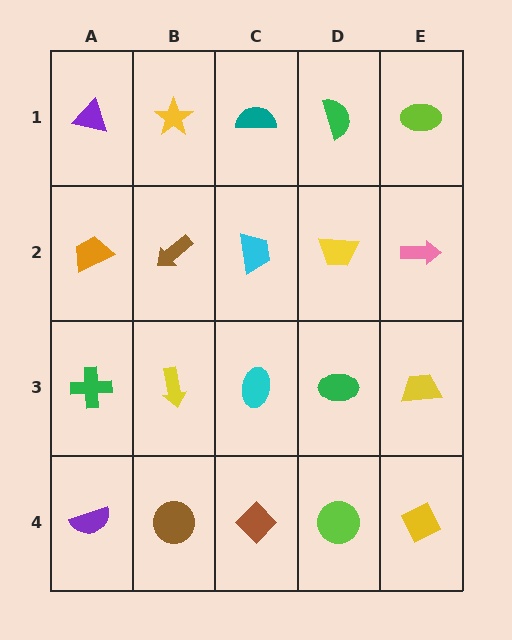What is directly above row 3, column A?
An orange trapezoid.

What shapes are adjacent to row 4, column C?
A cyan ellipse (row 3, column C), a brown circle (row 4, column B), a lime circle (row 4, column D).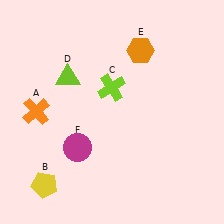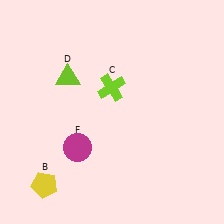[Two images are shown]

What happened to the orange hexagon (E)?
The orange hexagon (E) was removed in Image 2. It was in the top-right area of Image 1.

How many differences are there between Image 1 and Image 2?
There are 2 differences between the two images.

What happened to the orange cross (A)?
The orange cross (A) was removed in Image 2. It was in the top-left area of Image 1.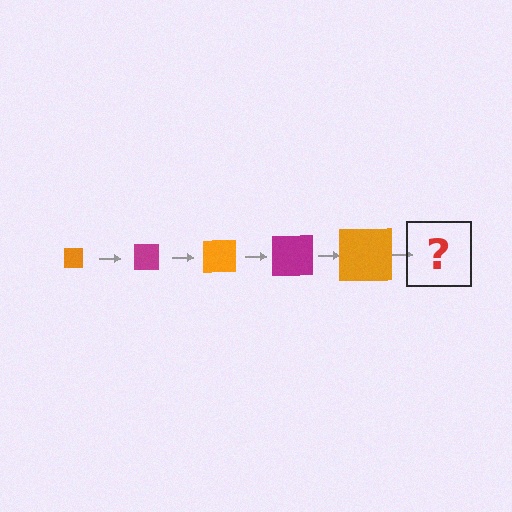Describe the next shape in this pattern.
It should be a magenta square, larger than the previous one.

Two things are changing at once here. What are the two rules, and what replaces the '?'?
The two rules are that the square grows larger each step and the color cycles through orange and magenta. The '?' should be a magenta square, larger than the previous one.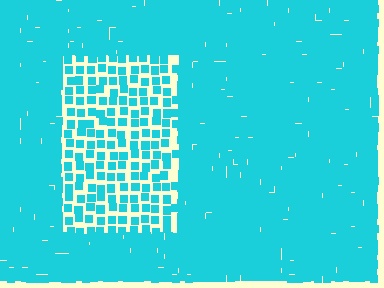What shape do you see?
I see a rectangle.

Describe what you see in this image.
The image contains small cyan elements arranged at two different densities. A rectangle-shaped region is visible where the elements are less densely packed than the surrounding area.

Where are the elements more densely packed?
The elements are more densely packed outside the rectangle boundary.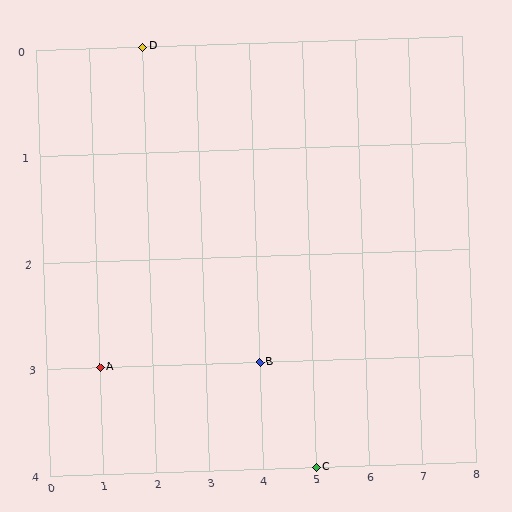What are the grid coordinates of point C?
Point C is at grid coordinates (5, 4).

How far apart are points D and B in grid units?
Points D and B are 2 columns and 3 rows apart (about 3.6 grid units diagonally).